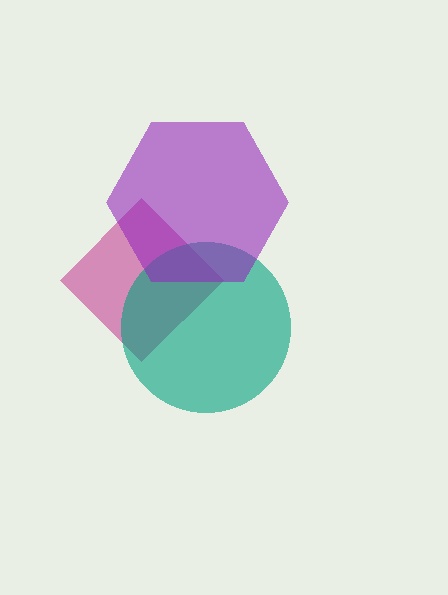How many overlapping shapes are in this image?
There are 3 overlapping shapes in the image.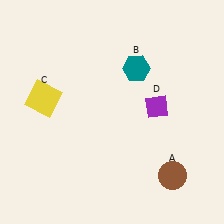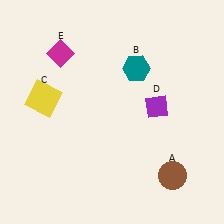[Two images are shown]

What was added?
A magenta diamond (E) was added in Image 2.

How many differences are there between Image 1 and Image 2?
There is 1 difference between the two images.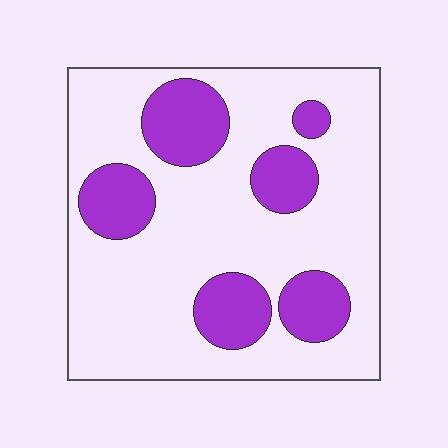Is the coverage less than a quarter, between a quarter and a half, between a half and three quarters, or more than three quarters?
Between a quarter and a half.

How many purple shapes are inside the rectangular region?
6.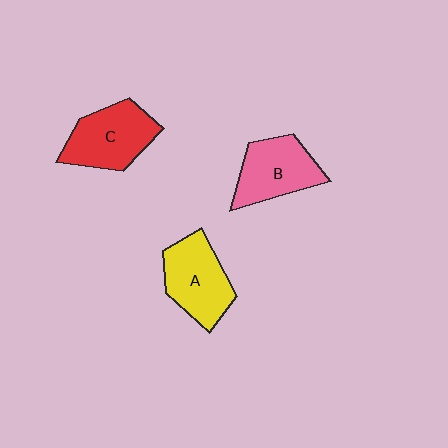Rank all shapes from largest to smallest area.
From largest to smallest: C (red), A (yellow), B (pink).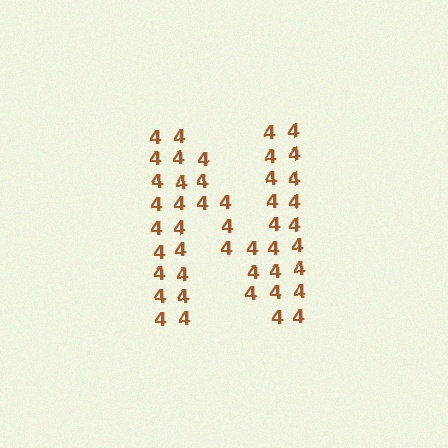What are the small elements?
The small elements are digit 4's.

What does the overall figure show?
The overall figure shows the letter N.